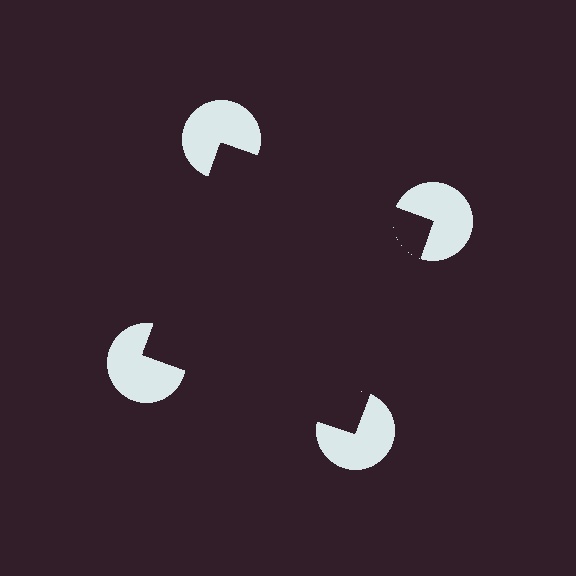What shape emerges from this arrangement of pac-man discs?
An illusory square — its edges are inferred from the aligned wedge cuts in the pac-man discs, not physically drawn.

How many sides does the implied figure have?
4 sides.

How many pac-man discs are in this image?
There are 4 — one at each vertex of the illusory square.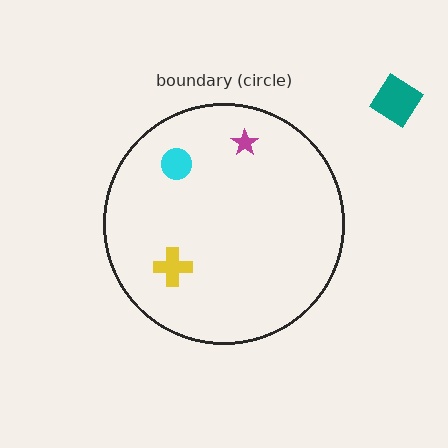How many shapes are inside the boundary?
3 inside, 1 outside.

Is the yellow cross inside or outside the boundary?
Inside.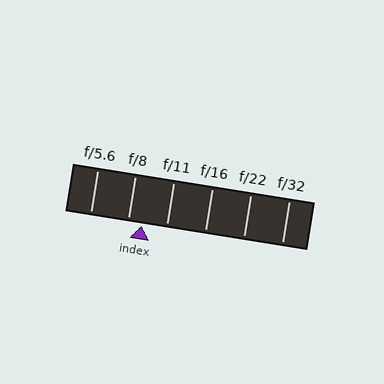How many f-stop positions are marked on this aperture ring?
There are 6 f-stop positions marked.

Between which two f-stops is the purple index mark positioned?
The index mark is between f/8 and f/11.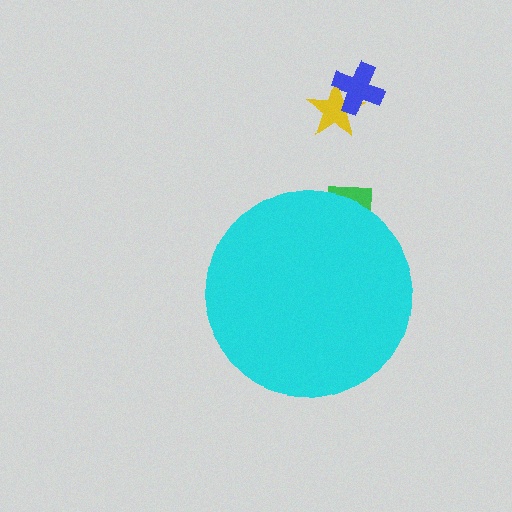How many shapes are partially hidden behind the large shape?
1 shape is partially hidden.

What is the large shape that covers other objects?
A cyan circle.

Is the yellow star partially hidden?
No, the yellow star is fully visible.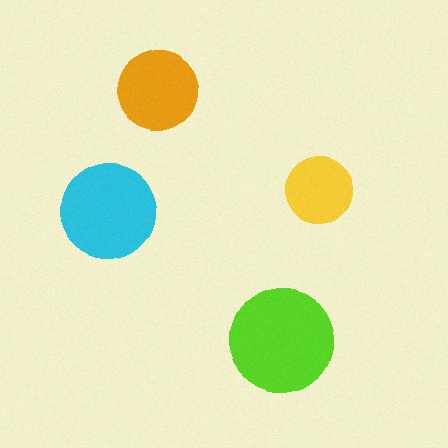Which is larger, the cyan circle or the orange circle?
The cyan one.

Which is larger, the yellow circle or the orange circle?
The orange one.